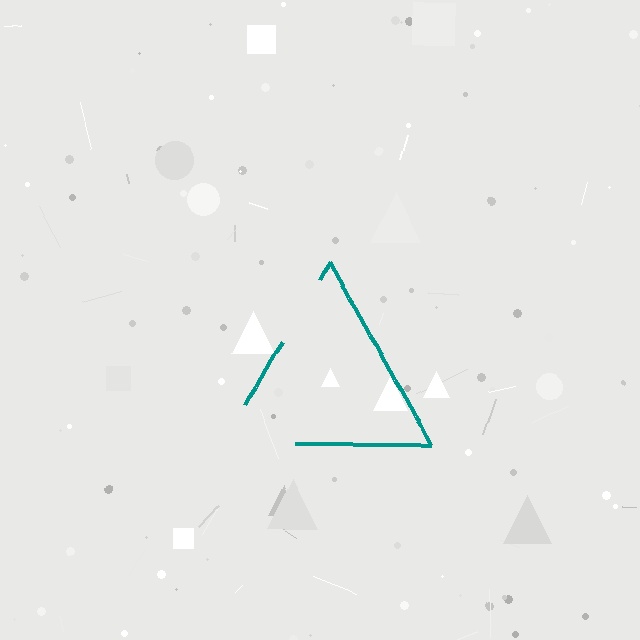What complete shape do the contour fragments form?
The contour fragments form a triangle.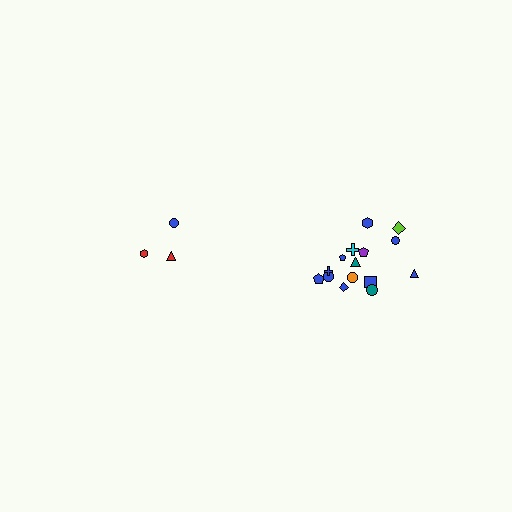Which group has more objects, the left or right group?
The right group.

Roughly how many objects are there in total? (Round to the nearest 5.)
Roughly 20 objects in total.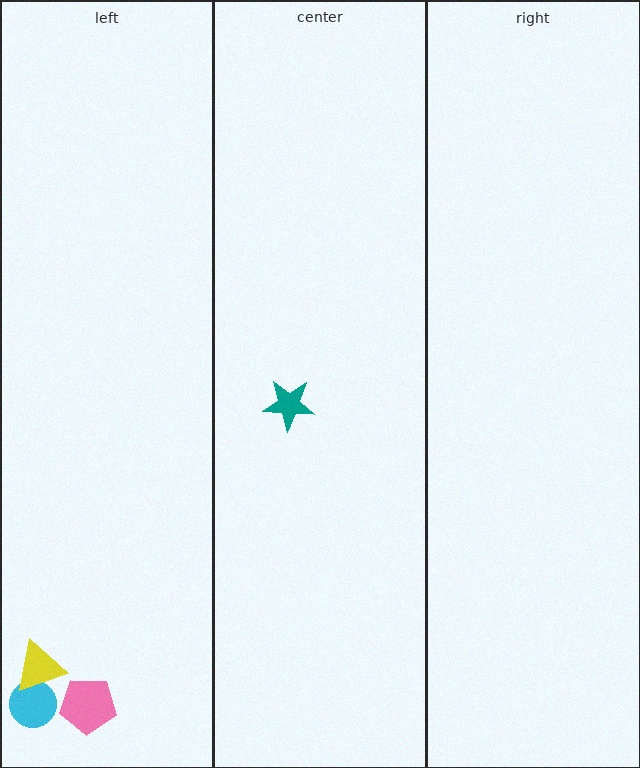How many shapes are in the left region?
3.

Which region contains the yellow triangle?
The left region.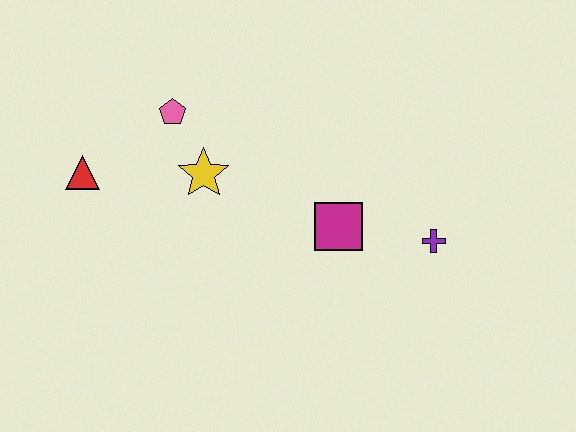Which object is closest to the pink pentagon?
The yellow star is closest to the pink pentagon.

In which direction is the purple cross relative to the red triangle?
The purple cross is to the right of the red triangle.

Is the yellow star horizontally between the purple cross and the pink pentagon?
Yes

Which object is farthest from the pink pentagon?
The purple cross is farthest from the pink pentagon.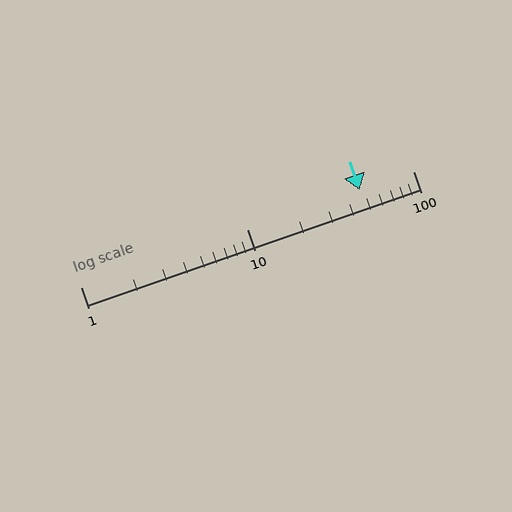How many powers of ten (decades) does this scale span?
The scale spans 2 decades, from 1 to 100.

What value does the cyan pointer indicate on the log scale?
The pointer indicates approximately 48.